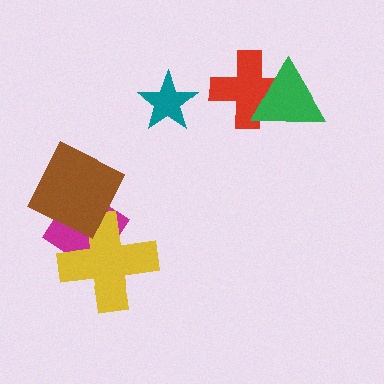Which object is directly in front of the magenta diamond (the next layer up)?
The yellow cross is directly in front of the magenta diamond.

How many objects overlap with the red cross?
1 object overlaps with the red cross.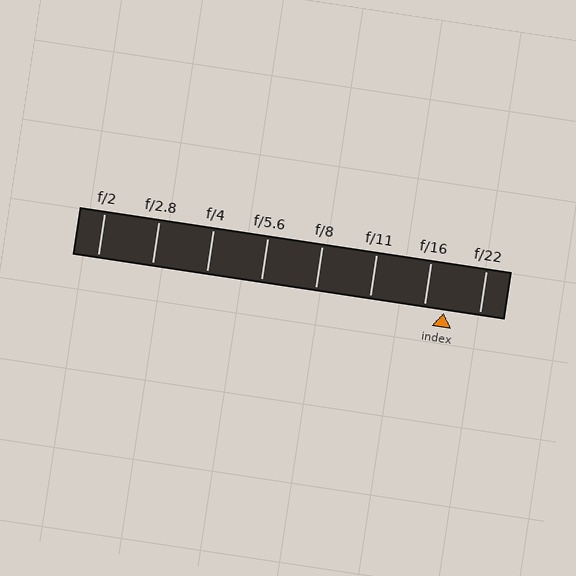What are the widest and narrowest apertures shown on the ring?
The widest aperture shown is f/2 and the narrowest is f/22.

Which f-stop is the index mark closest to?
The index mark is closest to f/16.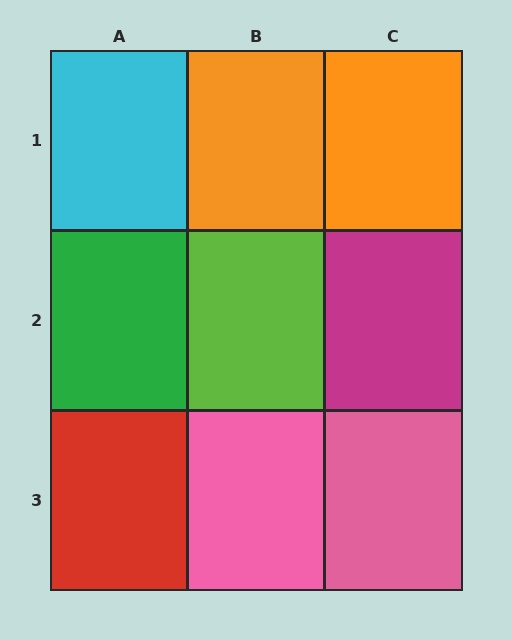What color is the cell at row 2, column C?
Magenta.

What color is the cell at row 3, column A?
Red.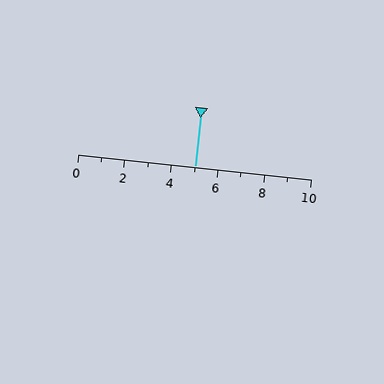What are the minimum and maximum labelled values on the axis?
The axis runs from 0 to 10.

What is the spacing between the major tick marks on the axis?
The major ticks are spaced 2 apart.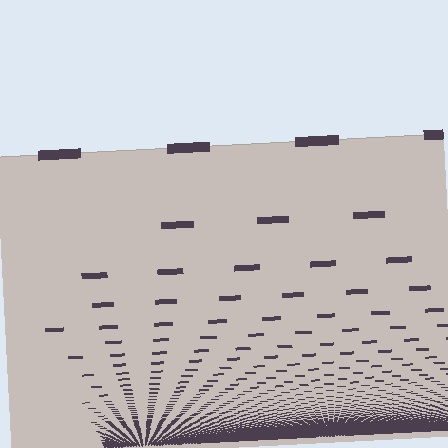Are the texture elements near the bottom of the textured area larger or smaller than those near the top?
Smaller. The gradient is inverted — elements near the bottom are smaller and denser.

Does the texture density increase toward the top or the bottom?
Density increases toward the bottom.